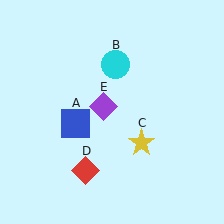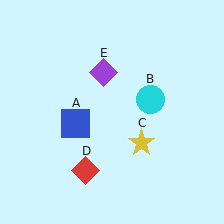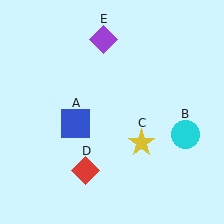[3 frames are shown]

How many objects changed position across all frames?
2 objects changed position: cyan circle (object B), purple diamond (object E).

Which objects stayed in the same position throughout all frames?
Blue square (object A) and yellow star (object C) and red diamond (object D) remained stationary.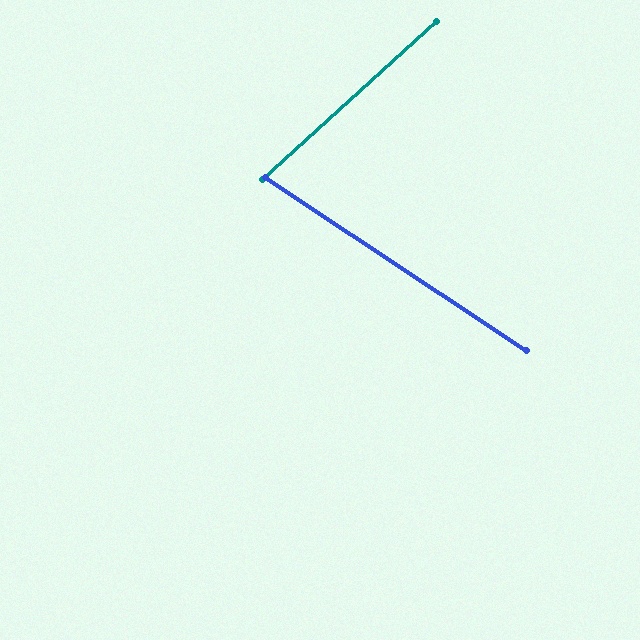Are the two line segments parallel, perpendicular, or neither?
Neither parallel nor perpendicular — they differ by about 76°.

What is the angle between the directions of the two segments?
Approximately 76 degrees.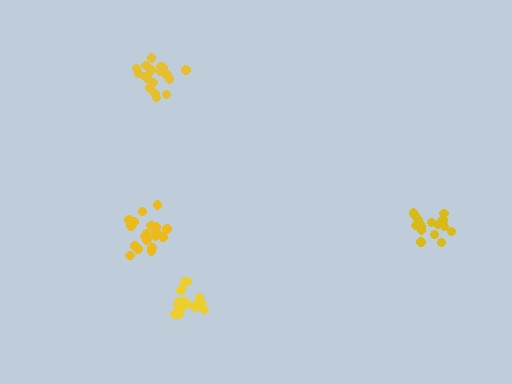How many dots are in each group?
Group 1: 20 dots, Group 2: 18 dots, Group 3: 17 dots, Group 4: 18 dots (73 total).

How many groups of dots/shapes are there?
There are 4 groups.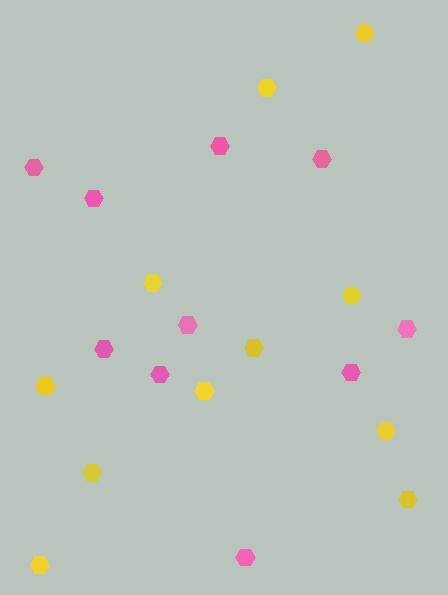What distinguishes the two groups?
There are 2 groups: one group of pink hexagons (10) and one group of yellow hexagons (11).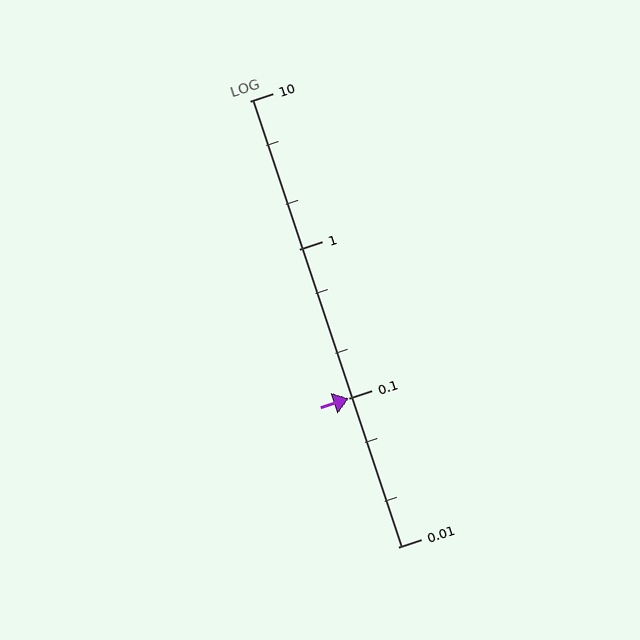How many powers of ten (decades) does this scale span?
The scale spans 3 decades, from 0.01 to 10.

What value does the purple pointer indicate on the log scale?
The pointer indicates approximately 0.1.